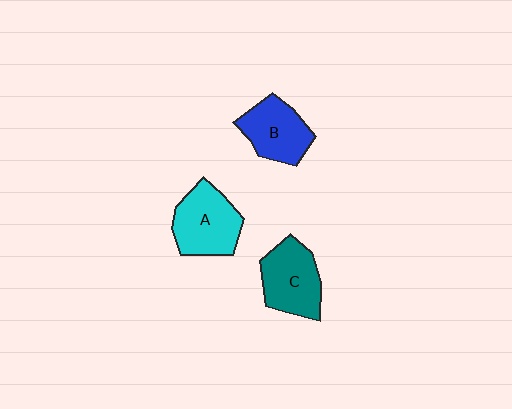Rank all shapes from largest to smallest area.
From largest to smallest: A (cyan), C (teal), B (blue).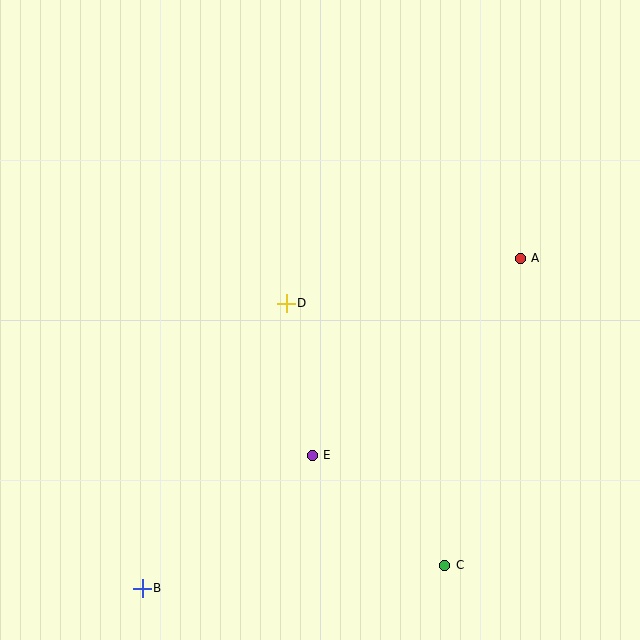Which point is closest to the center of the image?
Point D at (286, 303) is closest to the center.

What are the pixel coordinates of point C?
Point C is at (445, 565).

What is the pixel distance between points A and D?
The distance between A and D is 239 pixels.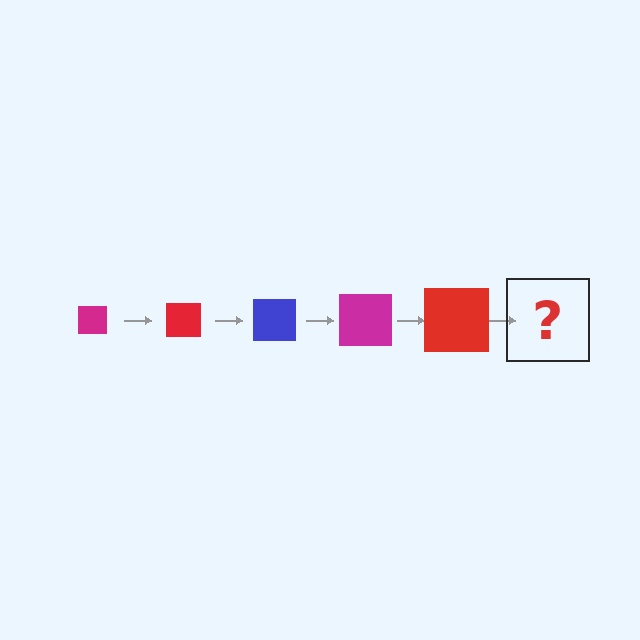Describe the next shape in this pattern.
It should be a blue square, larger than the previous one.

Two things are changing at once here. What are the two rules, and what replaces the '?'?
The two rules are that the square grows larger each step and the color cycles through magenta, red, and blue. The '?' should be a blue square, larger than the previous one.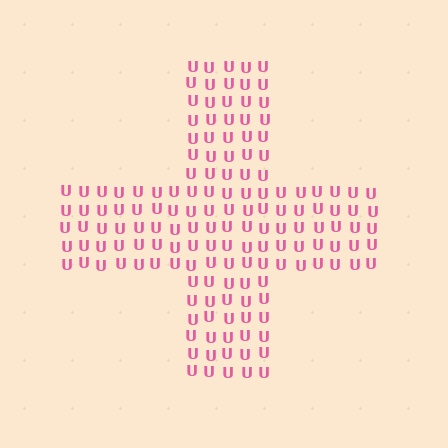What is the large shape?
The large shape is a cross.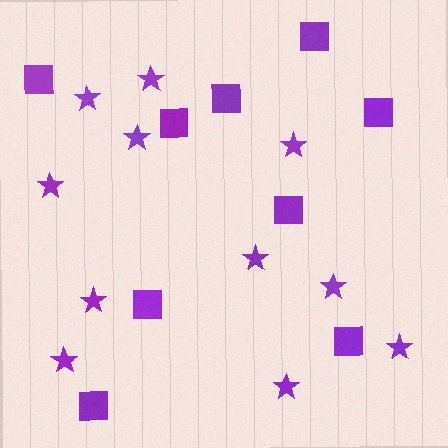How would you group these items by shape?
There are 2 groups: one group of squares (9) and one group of stars (11).